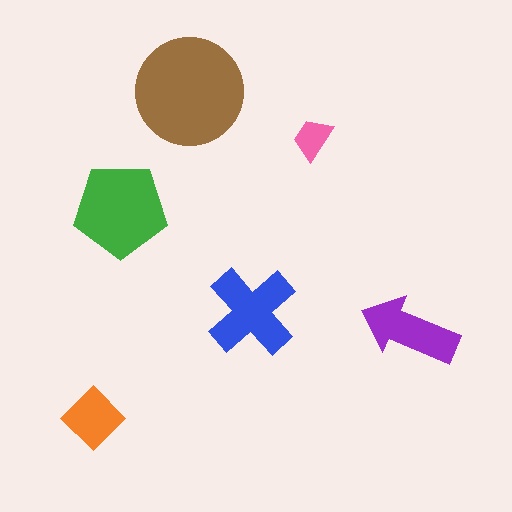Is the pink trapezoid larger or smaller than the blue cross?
Smaller.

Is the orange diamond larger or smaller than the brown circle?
Smaller.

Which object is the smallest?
The pink trapezoid.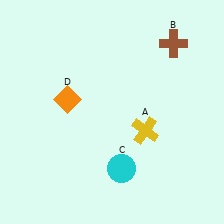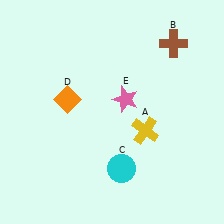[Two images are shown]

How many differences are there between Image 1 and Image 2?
There is 1 difference between the two images.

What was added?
A pink star (E) was added in Image 2.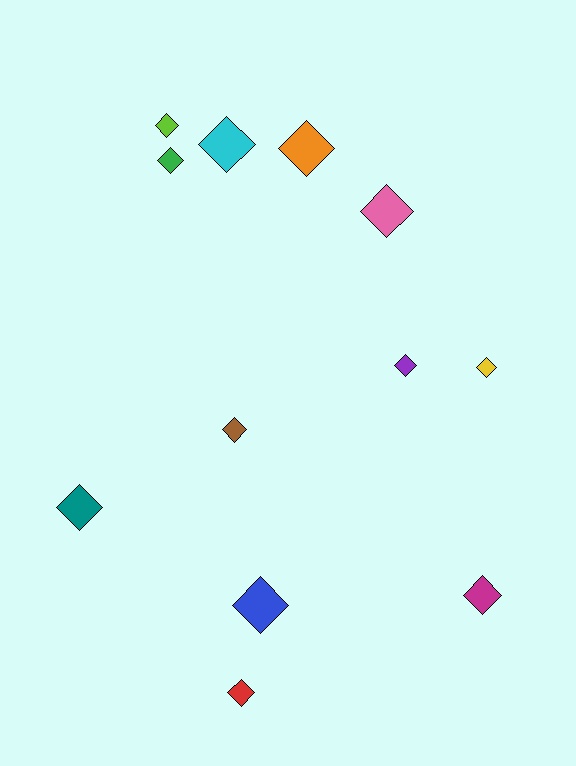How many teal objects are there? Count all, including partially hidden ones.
There is 1 teal object.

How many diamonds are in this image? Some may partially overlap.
There are 12 diamonds.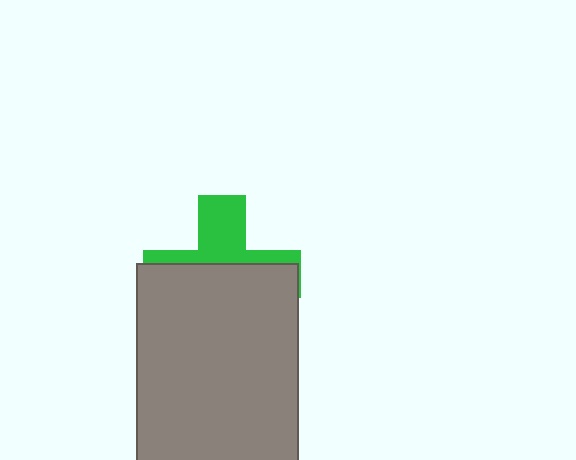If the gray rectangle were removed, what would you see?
You would see the complete green cross.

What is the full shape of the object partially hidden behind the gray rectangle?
The partially hidden object is a green cross.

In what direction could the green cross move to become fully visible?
The green cross could move up. That would shift it out from behind the gray rectangle entirely.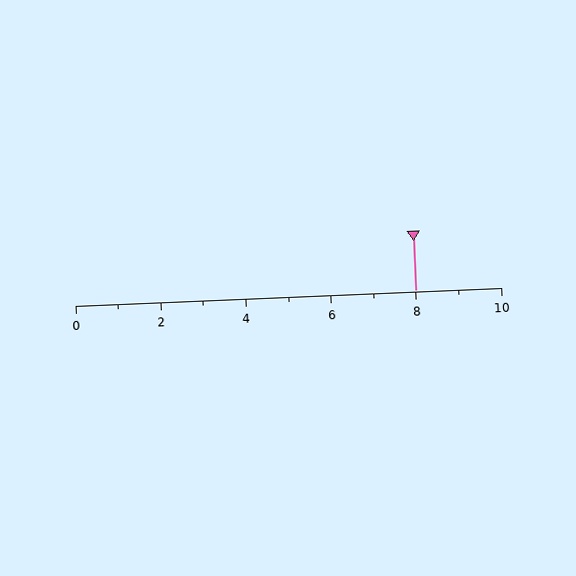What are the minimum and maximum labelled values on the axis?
The axis runs from 0 to 10.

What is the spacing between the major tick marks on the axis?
The major ticks are spaced 2 apart.